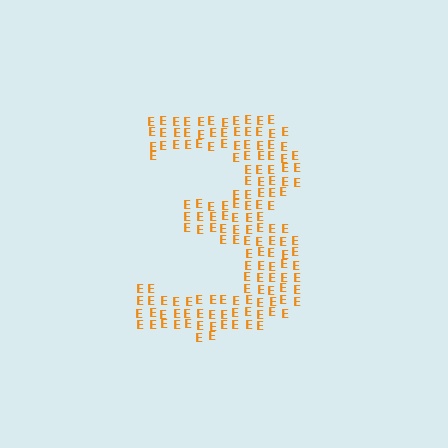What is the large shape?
The large shape is the digit 3.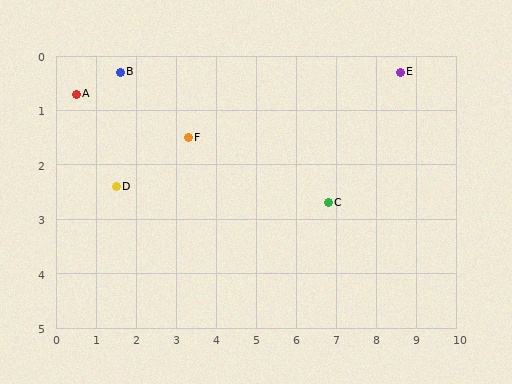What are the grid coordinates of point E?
Point E is at approximately (8.6, 0.3).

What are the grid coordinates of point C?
Point C is at approximately (6.8, 2.7).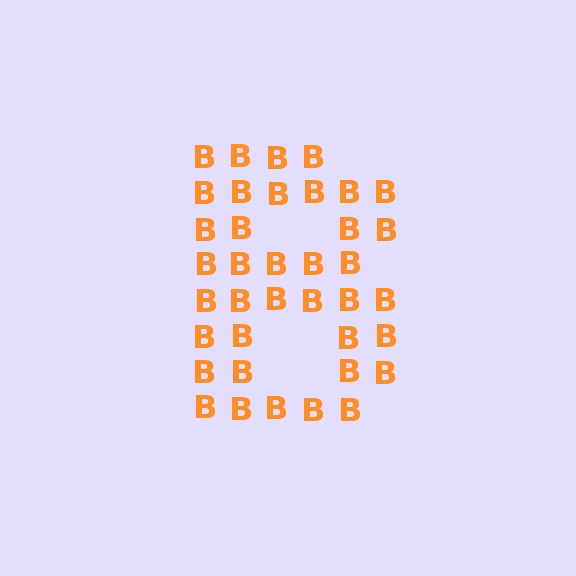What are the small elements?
The small elements are letter B's.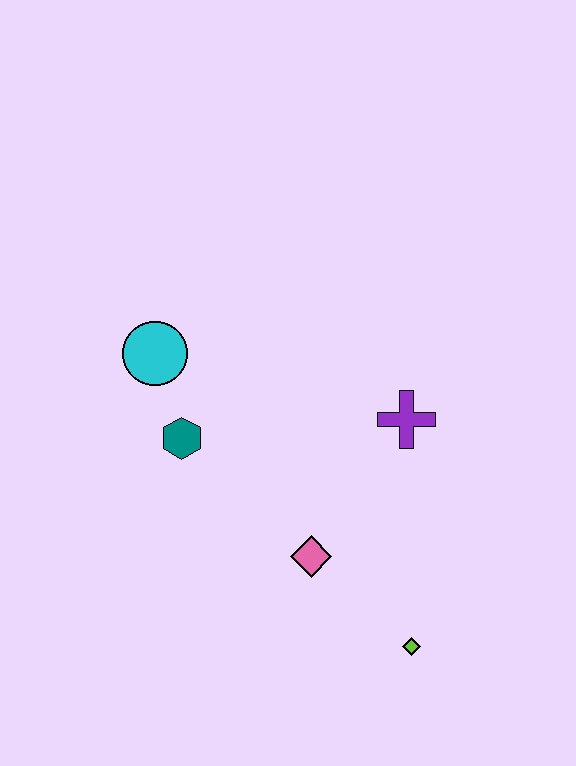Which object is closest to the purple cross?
The pink diamond is closest to the purple cross.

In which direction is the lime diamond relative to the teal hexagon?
The lime diamond is to the right of the teal hexagon.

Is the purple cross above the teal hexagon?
Yes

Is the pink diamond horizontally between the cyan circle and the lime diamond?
Yes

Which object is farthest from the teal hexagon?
The lime diamond is farthest from the teal hexagon.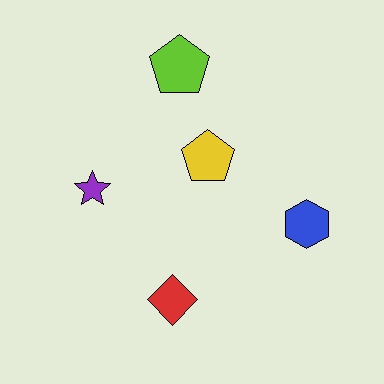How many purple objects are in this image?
There is 1 purple object.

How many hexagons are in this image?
There is 1 hexagon.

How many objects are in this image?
There are 5 objects.